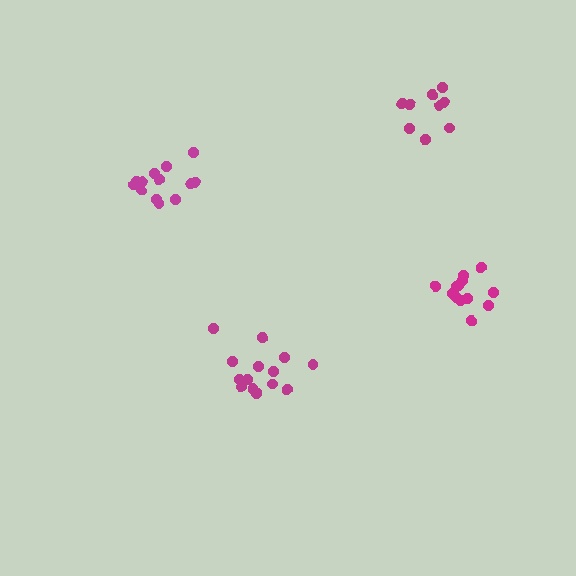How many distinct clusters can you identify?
There are 4 distinct clusters.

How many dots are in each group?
Group 1: 14 dots, Group 2: 9 dots, Group 3: 13 dots, Group 4: 13 dots (49 total).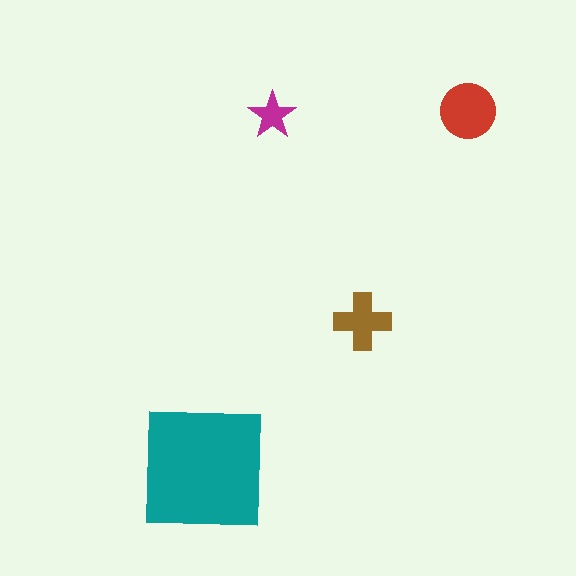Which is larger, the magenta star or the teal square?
The teal square.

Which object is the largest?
The teal square.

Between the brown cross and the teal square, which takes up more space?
The teal square.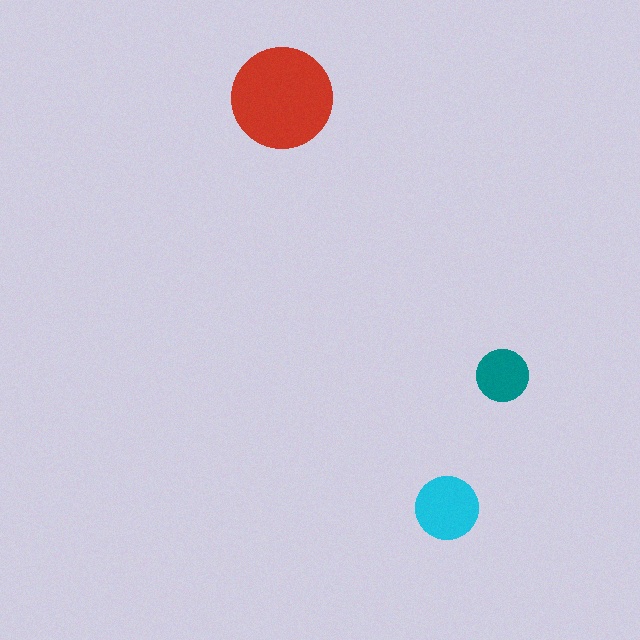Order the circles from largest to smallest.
the red one, the cyan one, the teal one.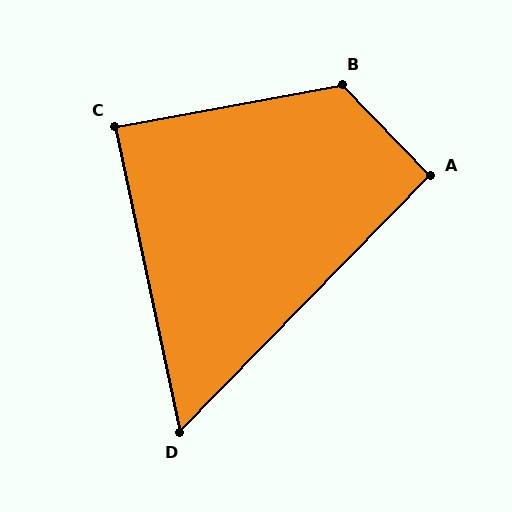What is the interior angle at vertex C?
Approximately 88 degrees (approximately right).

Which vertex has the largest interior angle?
B, at approximately 124 degrees.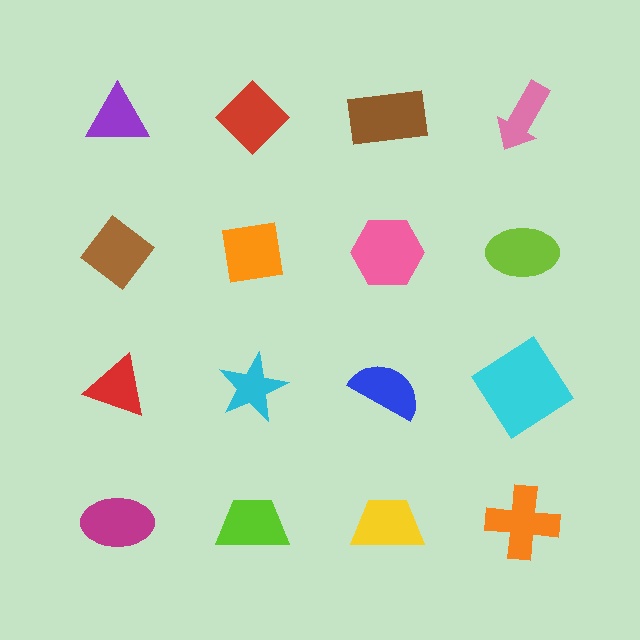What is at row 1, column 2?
A red diamond.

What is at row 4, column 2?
A lime trapezoid.